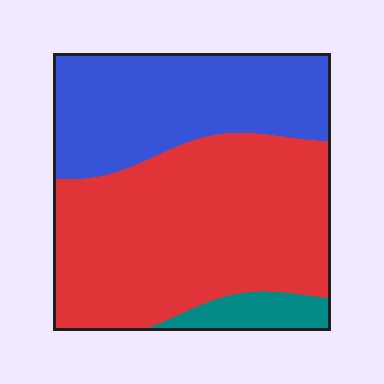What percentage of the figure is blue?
Blue takes up about one third (1/3) of the figure.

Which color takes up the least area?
Teal, at roughly 5%.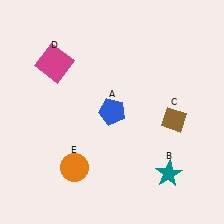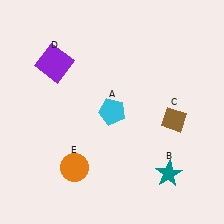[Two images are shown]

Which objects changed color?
A changed from blue to cyan. D changed from magenta to purple.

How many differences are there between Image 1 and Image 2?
There are 2 differences between the two images.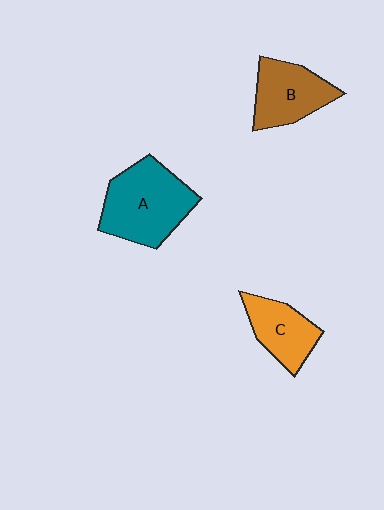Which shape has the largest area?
Shape A (teal).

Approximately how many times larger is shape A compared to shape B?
Approximately 1.4 times.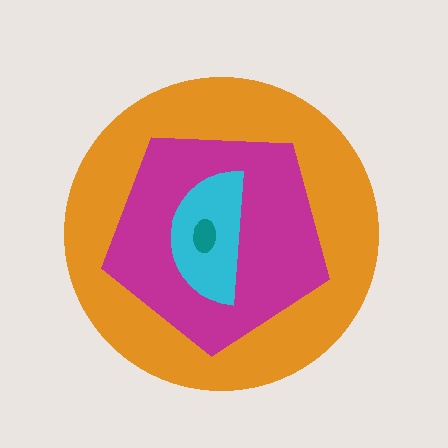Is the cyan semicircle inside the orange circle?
Yes.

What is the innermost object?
The teal ellipse.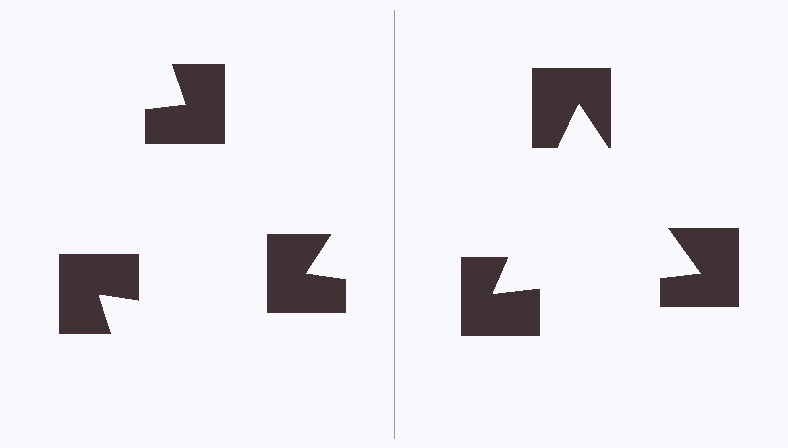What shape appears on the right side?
An illusory triangle.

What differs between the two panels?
The notched squares are positioned identically on both sides; only the wedge orientations differ. On the right they align to a triangle; on the left they are misaligned.